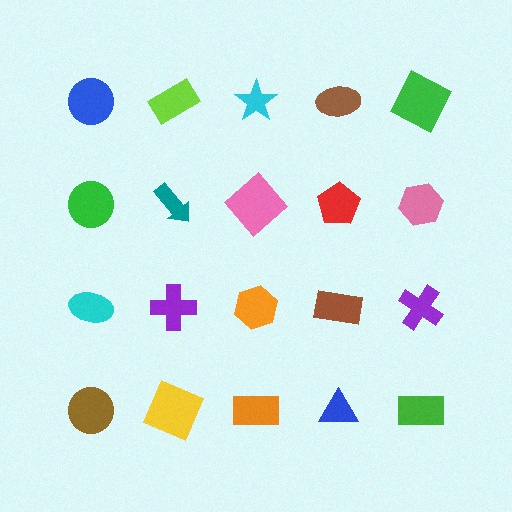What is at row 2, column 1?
A green circle.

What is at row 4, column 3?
An orange rectangle.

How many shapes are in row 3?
5 shapes.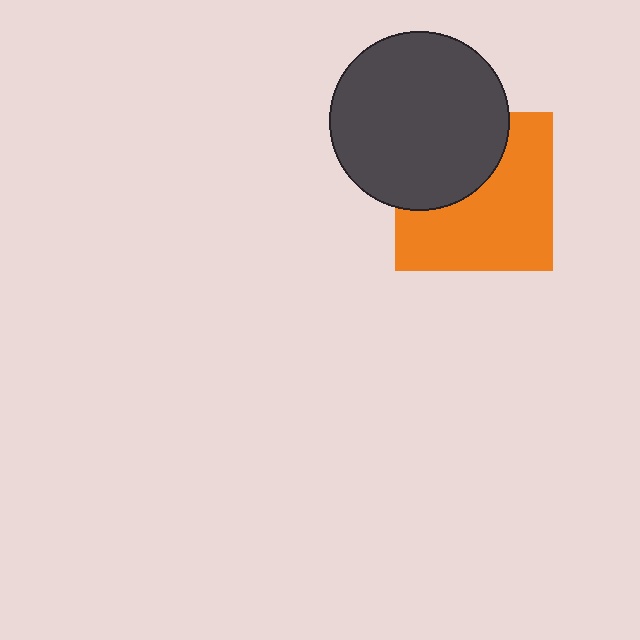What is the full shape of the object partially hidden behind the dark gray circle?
The partially hidden object is an orange square.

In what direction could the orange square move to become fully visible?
The orange square could move down. That would shift it out from behind the dark gray circle entirely.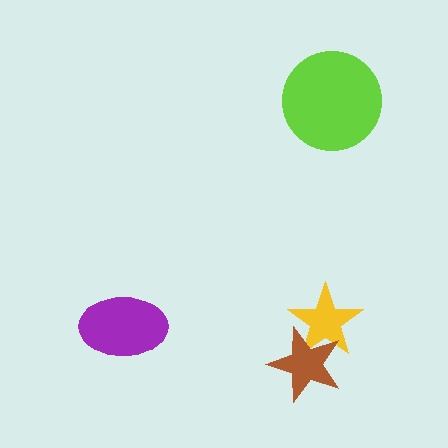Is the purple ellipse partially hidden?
No, no other shape covers it.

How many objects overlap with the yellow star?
1 object overlaps with the yellow star.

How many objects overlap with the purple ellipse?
0 objects overlap with the purple ellipse.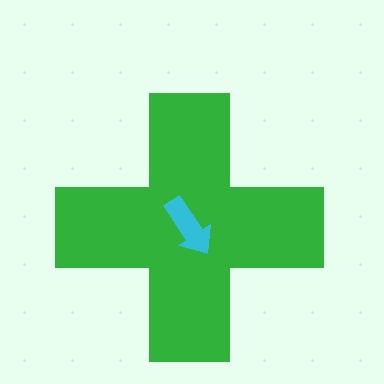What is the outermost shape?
The green cross.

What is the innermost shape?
The cyan arrow.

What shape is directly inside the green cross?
The cyan arrow.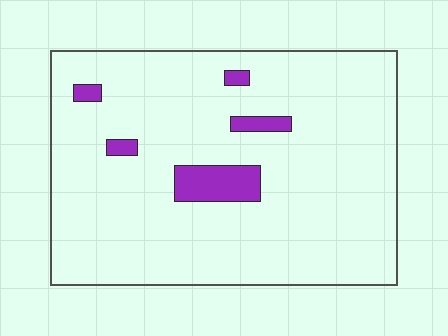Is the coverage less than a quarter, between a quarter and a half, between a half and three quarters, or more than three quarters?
Less than a quarter.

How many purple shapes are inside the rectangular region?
5.